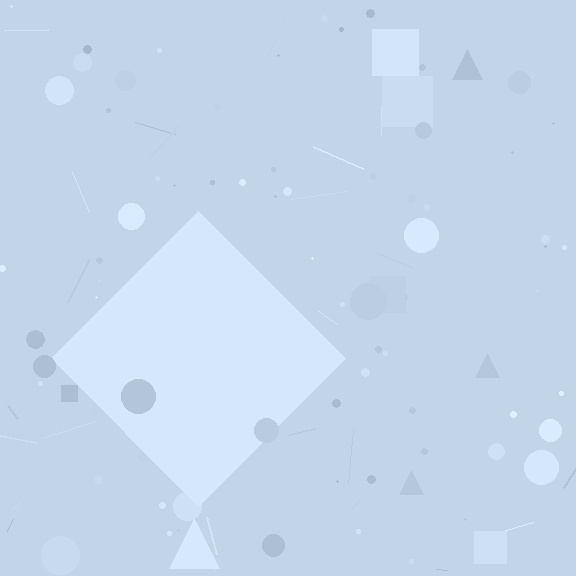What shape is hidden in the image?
A diamond is hidden in the image.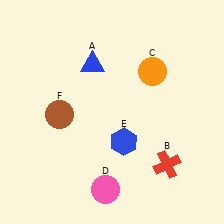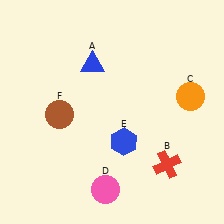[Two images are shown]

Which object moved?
The orange circle (C) moved right.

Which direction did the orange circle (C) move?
The orange circle (C) moved right.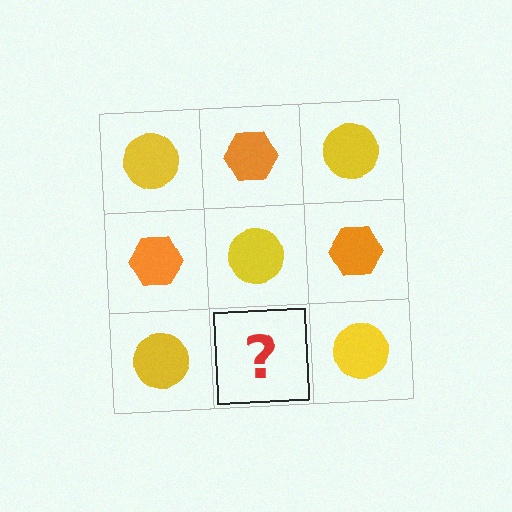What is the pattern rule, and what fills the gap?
The rule is that it alternates yellow circle and orange hexagon in a checkerboard pattern. The gap should be filled with an orange hexagon.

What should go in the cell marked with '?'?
The missing cell should contain an orange hexagon.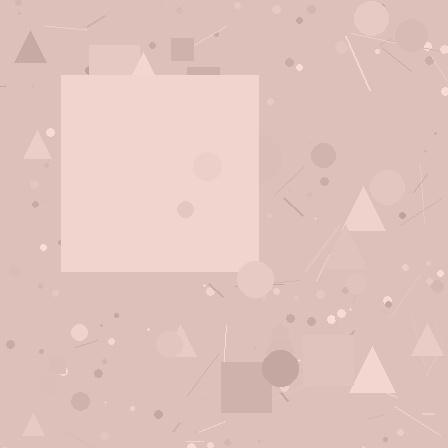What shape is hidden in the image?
A square is hidden in the image.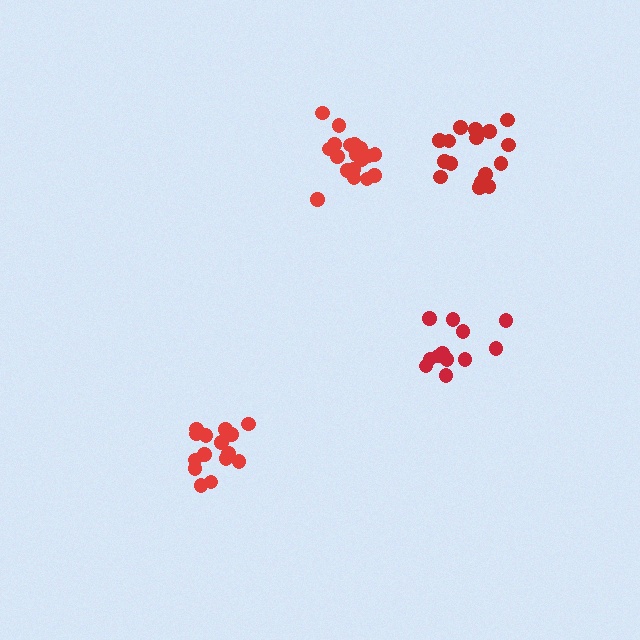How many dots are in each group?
Group 1: 12 dots, Group 2: 18 dots, Group 3: 16 dots, Group 4: 16 dots (62 total).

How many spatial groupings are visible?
There are 4 spatial groupings.